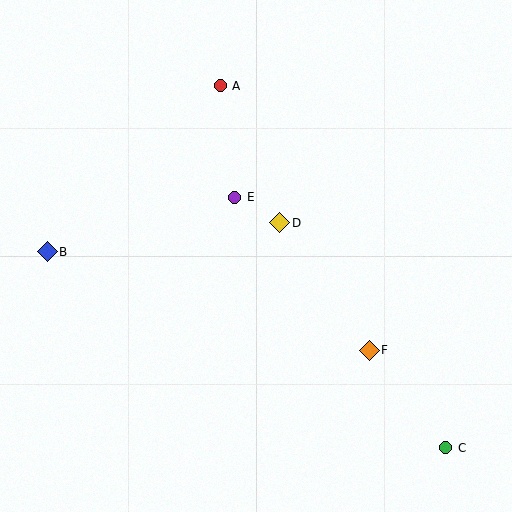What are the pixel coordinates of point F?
Point F is at (369, 351).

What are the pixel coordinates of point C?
Point C is at (446, 448).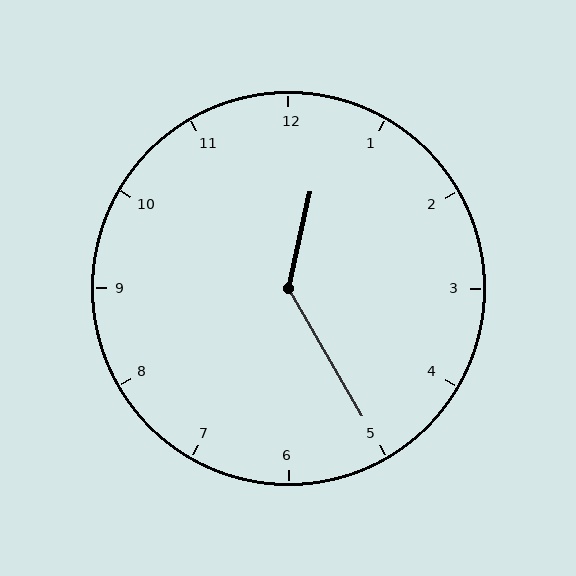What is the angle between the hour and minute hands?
Approximately 138 degrees.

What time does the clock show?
12:25.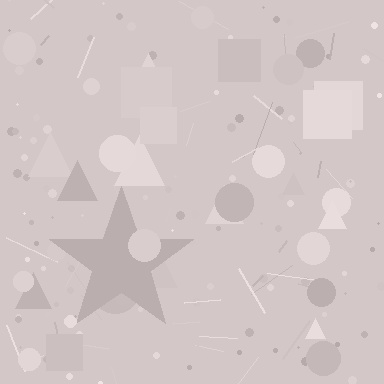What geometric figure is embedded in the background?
A star is embedded in the background.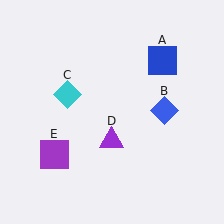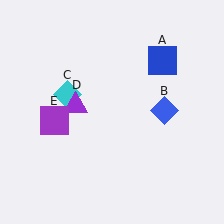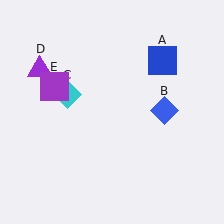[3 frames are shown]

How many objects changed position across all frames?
2 objects changed position: purple triangle (object D), purple square (object E).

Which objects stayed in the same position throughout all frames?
Blue square (object A) and blue diamond (object B) and cyan diamond (object C) remained stationary.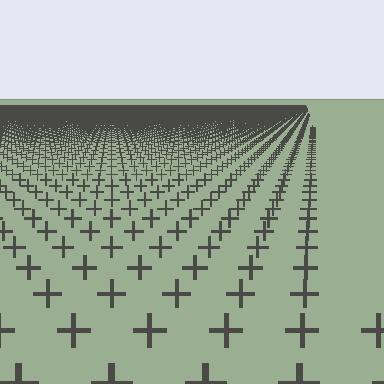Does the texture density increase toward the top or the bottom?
Density increases toward the top.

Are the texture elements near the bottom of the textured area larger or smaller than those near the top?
Larger. Near the bottom, elements are closer to the viewer and appear at a bigger on-screen size.